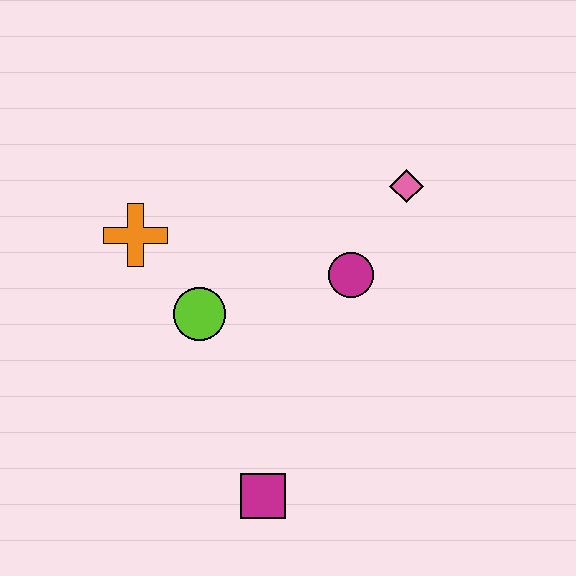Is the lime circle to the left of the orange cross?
No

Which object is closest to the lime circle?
The orange cross is closest to the lime circle.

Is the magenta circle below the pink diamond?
Yes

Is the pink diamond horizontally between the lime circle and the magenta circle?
No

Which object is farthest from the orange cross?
The magenta square is farthest from the orange cross.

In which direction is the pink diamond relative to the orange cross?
The pink diamond is to the right of the orange cross.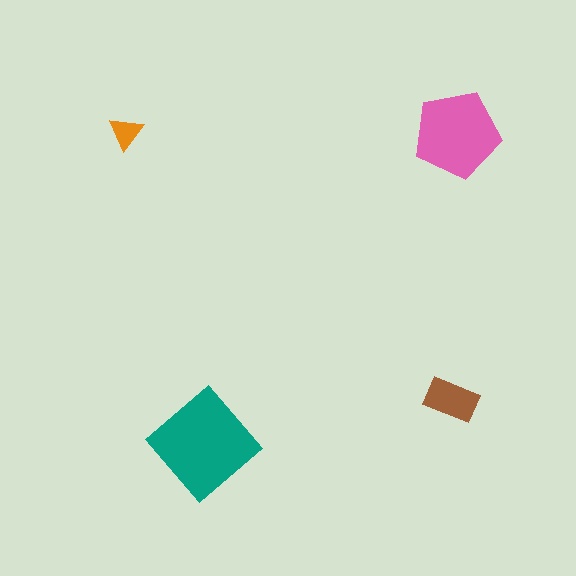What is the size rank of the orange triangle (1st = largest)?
4th.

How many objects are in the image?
There are 4 objects in the image.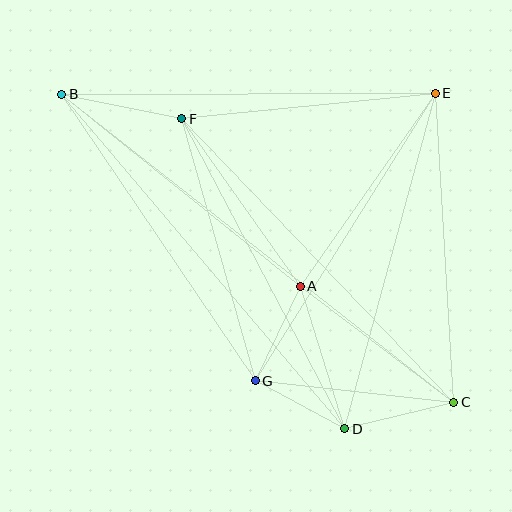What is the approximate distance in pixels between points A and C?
The distance between A and C is approximately 192 pixels.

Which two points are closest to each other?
Points D and G are closest to each other.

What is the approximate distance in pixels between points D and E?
The distance between D and E is approximately 347 pixels.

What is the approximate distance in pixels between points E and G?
The distance between E and G is approximately 339 pixels.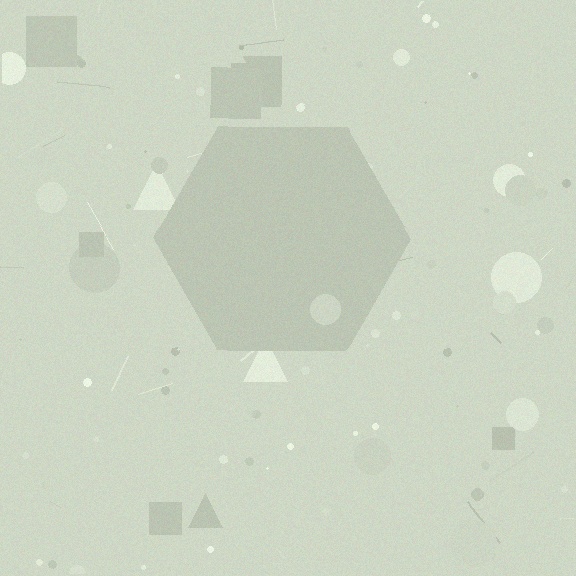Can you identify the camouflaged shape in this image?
The camouflaged shape is a hexagon.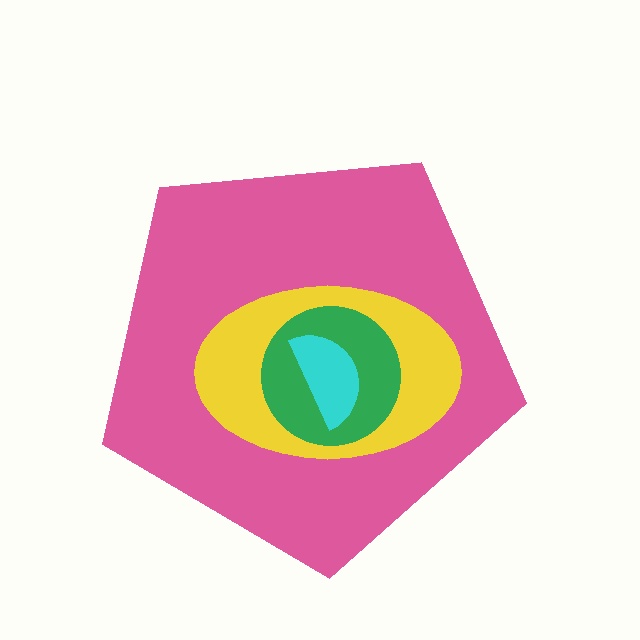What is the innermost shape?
The cyan semicircle.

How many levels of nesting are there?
4.